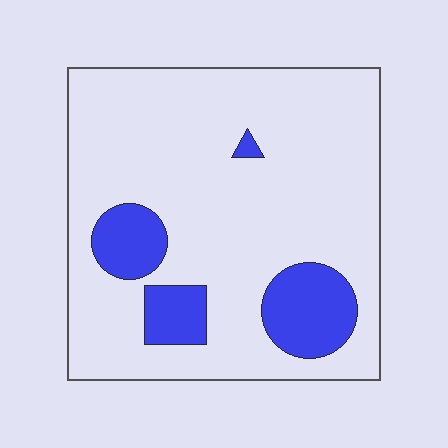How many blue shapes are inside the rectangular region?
4.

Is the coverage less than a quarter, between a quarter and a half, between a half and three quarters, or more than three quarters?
Less than a quarter.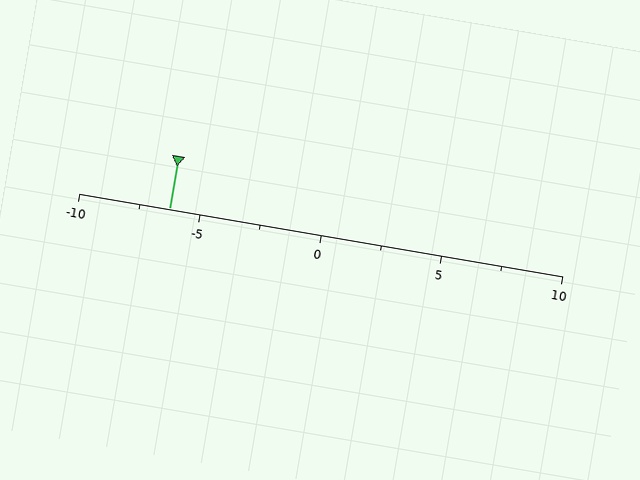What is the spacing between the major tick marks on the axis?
The major ticks are spaced 5 apart.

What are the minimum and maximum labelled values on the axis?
The axis runs from -10 to 10.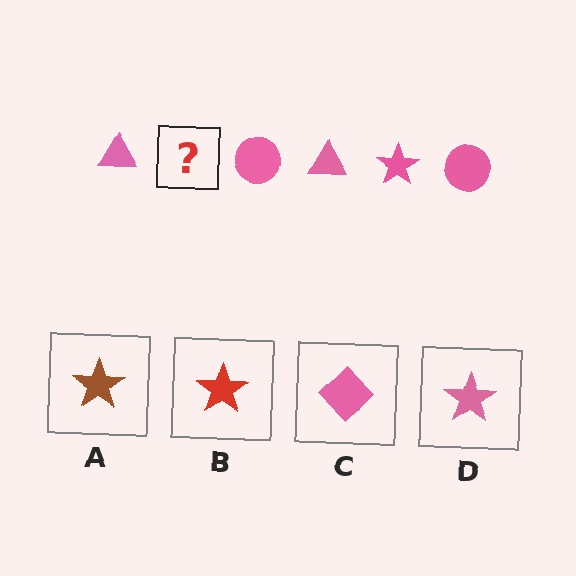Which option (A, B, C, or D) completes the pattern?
D.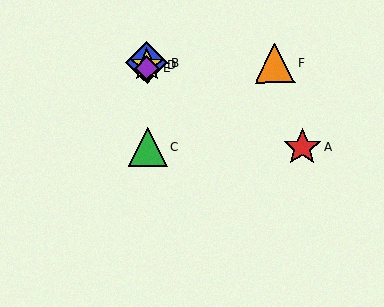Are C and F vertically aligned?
No, C is at x≈148 and F is at x≈275.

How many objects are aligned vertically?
4 objects (B, C, D, E) are aligned vertically.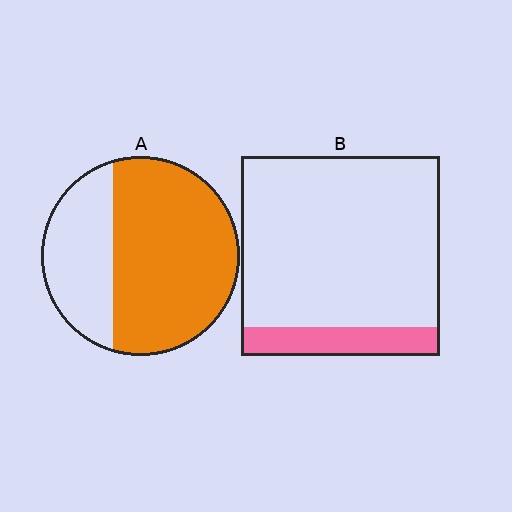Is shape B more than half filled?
No.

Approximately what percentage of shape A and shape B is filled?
A is approximately 65% and B is approximately 15%.